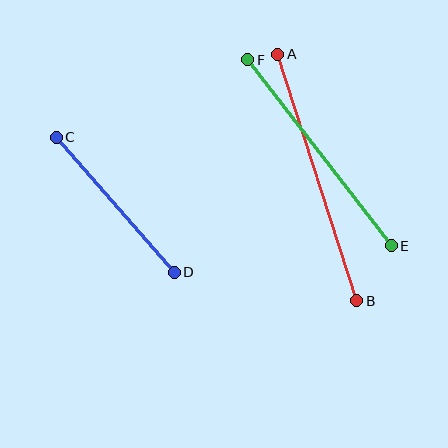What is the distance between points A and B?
The distance is approximately 259 pixels.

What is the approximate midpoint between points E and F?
The midpoint is at approximately (319, 153) pixels.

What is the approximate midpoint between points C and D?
The midpoint is at approximately (115, 205) pixels.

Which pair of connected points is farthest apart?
Points A and B are farthest apart.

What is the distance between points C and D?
The distance is approximately 179 pixels.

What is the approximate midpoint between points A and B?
The midpoint is at approximately (317, 178) pixels.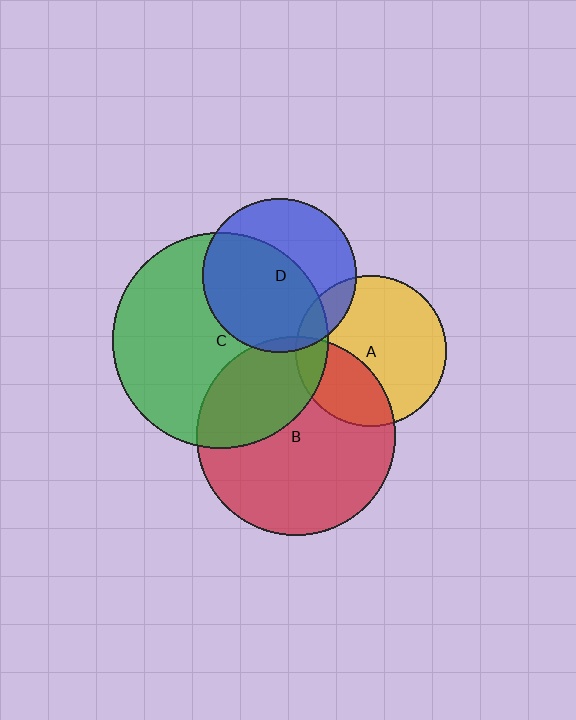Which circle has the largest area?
Circle C (green).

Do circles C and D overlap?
Yes.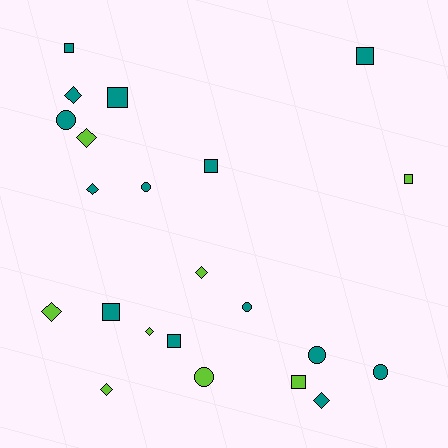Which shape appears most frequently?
Square, with 8 objects.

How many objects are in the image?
There are 22 objects.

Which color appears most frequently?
Teal, with 14 objects.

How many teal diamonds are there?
There are 3 teal diamonds.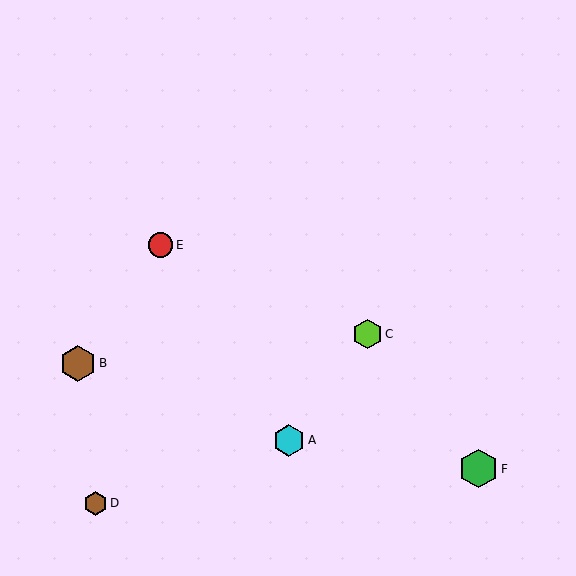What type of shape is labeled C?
Shape C is a lime hexagon.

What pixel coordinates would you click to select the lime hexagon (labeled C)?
Click at (368, 334) to select the lime hexagon C.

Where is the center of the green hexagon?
The center of the green hexagon is at (479, 469).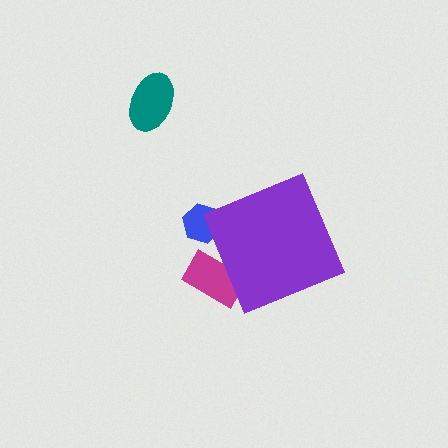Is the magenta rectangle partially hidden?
Yes, the magenta rectangle is partially hidden behind the purple diamond.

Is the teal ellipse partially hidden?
No, the teal ellipse is fully visible.